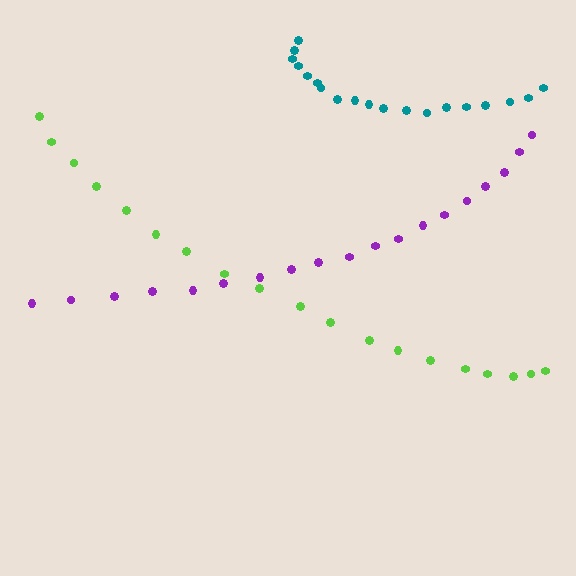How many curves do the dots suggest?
There are 3 distinct paths.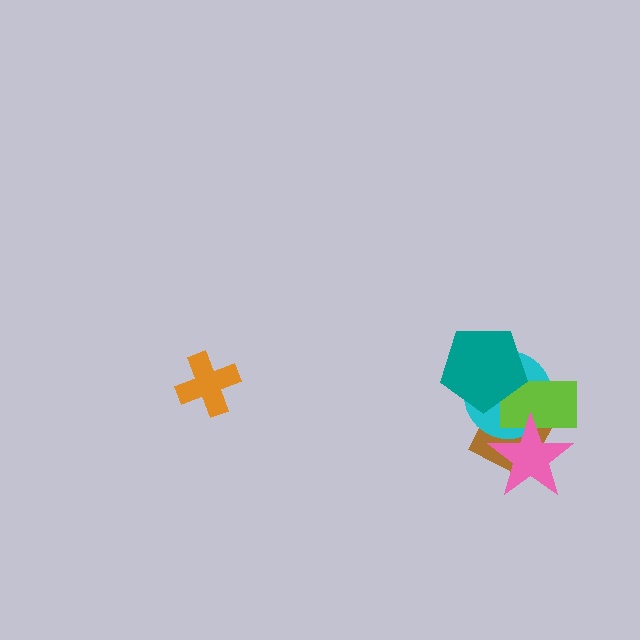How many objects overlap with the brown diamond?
4 objects overlap with the brown diamond.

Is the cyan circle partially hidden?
Yes, it is partially covered by another shape.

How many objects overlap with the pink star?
3 objects overlap with the pink star.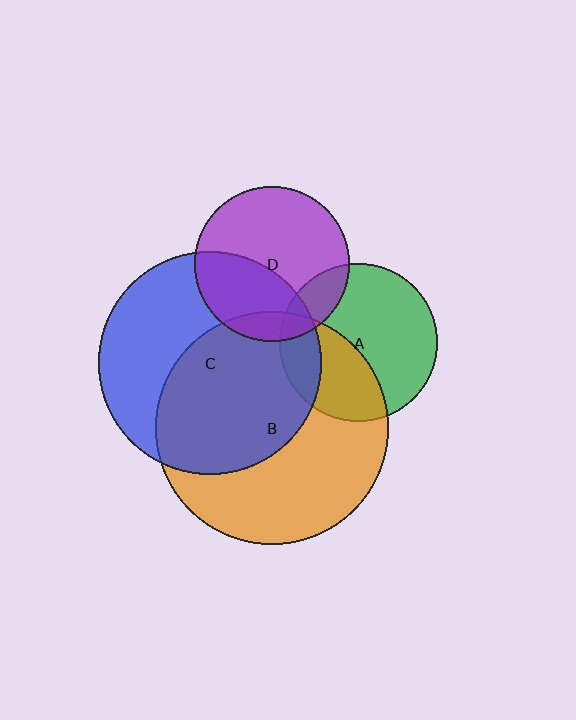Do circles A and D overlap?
Yes.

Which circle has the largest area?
Circle B (orange).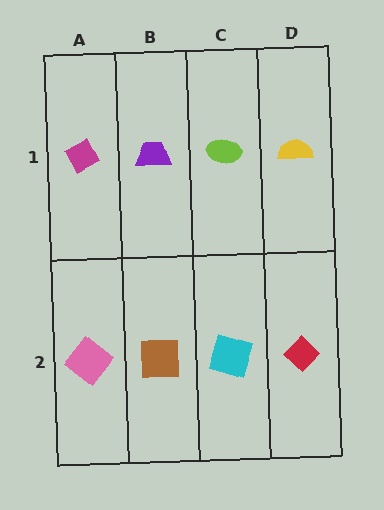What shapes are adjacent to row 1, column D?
A red diamond (row 2, column D), a lime ellipse (row 1, column C).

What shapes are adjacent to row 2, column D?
A yellow semicircle (row 1, column D), a cyan square (row 2, column C).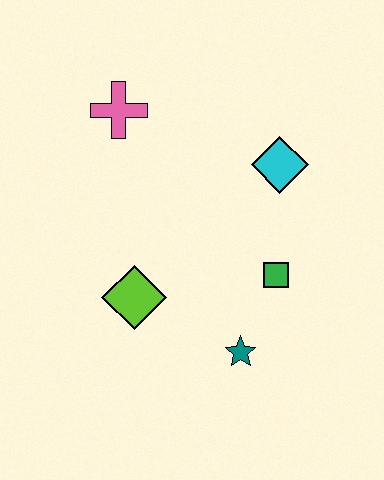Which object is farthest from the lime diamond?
The cyan diamond is farthest from the lime diamond.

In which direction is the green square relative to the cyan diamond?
The green square is below the cyan diamond.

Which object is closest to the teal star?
The green square is closest to the teal star.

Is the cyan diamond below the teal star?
No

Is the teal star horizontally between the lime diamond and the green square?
Yes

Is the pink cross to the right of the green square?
No